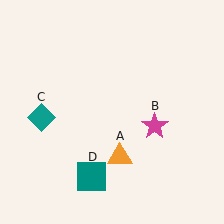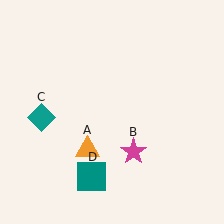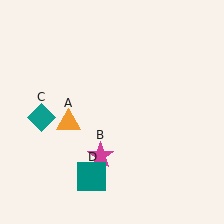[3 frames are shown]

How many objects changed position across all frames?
2 objects changed position: orange triangle (object A), magenta star (object B).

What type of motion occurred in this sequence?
The orange triangle (object A), magenta star (object B) rotated clockwise around the center of the scene.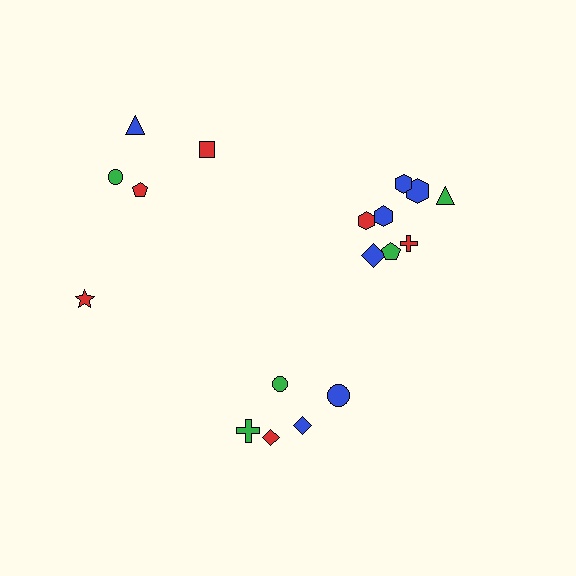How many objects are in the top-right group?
There are 8 objects.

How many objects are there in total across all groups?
There are 18 objects.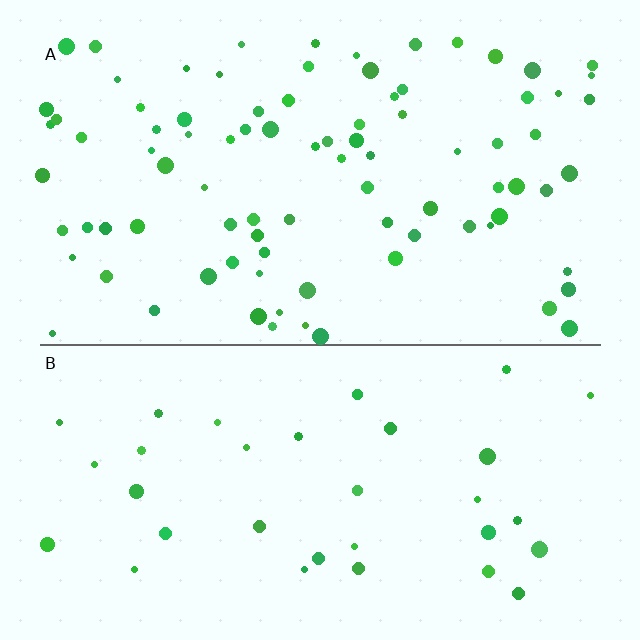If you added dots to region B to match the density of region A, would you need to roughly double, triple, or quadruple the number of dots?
Approximately triple.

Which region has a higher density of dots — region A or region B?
A (the top).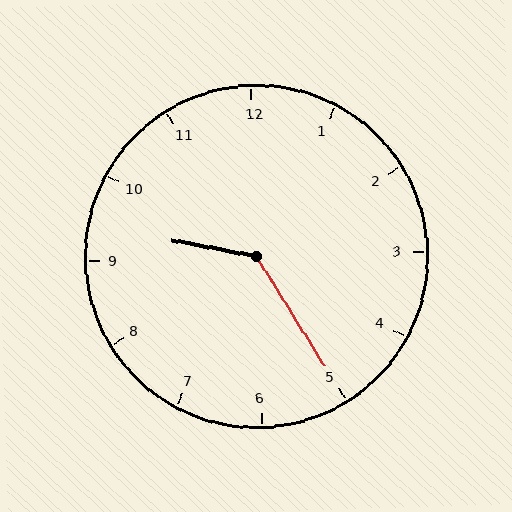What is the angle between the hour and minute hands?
Approximately 132 degrees.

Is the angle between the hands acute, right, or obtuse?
It is obtuse.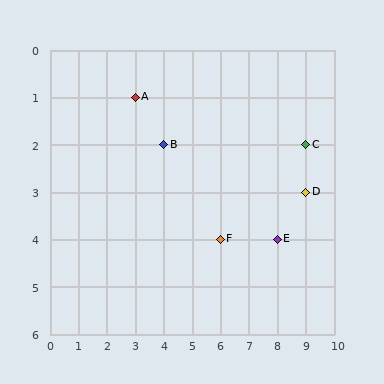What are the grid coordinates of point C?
Point C is at grid coordinates (9, 2).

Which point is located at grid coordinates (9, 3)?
Point D is at (9, 3).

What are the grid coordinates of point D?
Point D is at grid coordinates (9, 3).